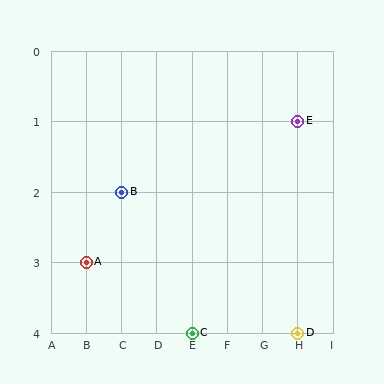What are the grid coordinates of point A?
Point A is at grid coordinates (B, 3).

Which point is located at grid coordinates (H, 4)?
Point D is at (H, 4).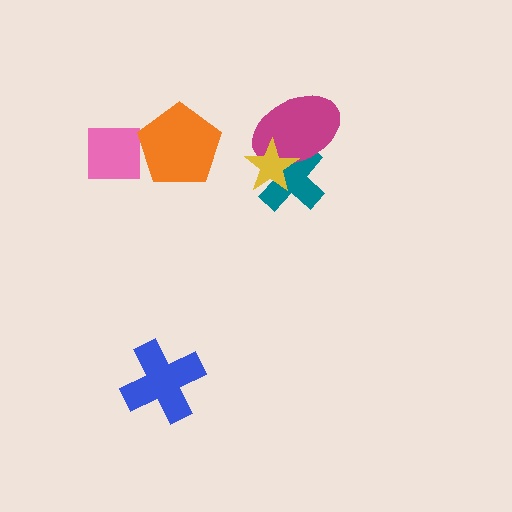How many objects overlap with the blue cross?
0 objects overlap with the blue cross.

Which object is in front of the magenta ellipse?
The yellow star is in front of the magenta ellipse.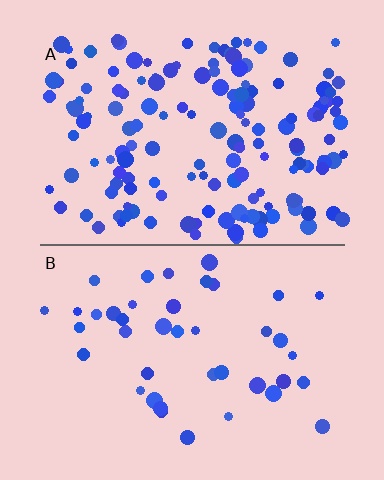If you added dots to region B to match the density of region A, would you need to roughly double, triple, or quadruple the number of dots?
Approximately quadruple.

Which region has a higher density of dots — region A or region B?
A (the top).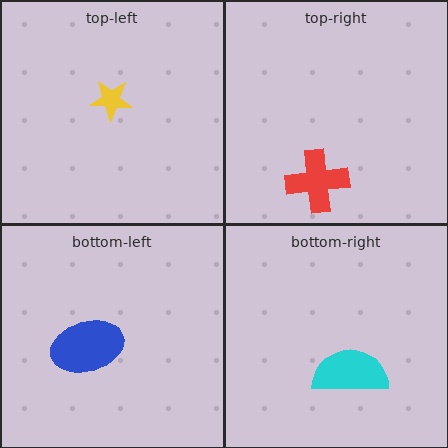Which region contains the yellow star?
The top-left region.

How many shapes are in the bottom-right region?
1.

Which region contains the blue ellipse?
The bottom-left region.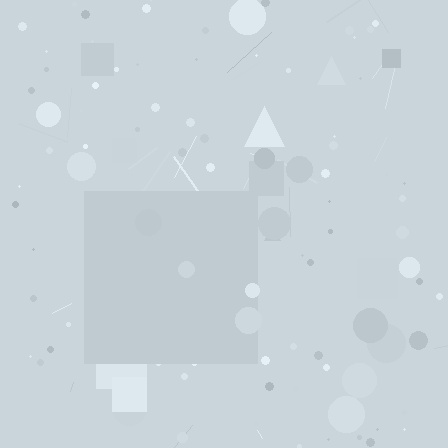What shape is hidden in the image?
A square is hidden in the image.